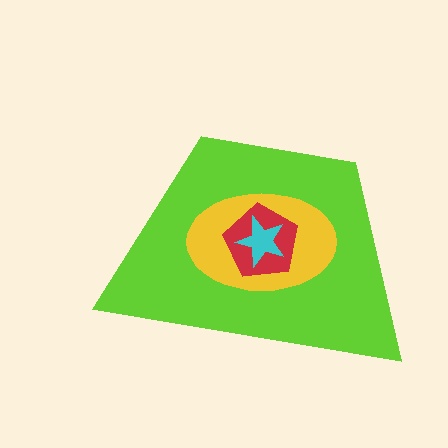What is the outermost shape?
The lime trapezoid.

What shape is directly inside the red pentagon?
The cyan star.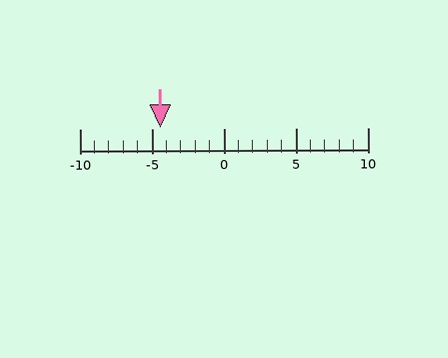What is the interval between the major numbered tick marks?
The major tick marks are spaced 5 units apart.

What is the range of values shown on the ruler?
The ruler shows values from -10 to 10.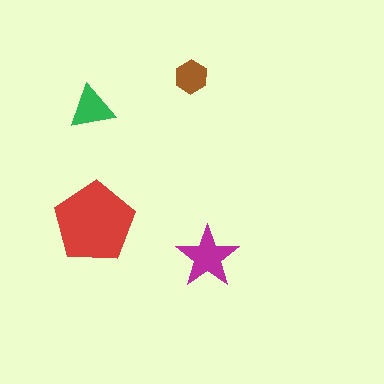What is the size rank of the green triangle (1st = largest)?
3rd.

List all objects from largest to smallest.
The red pentagon, the magenta star, the green triangle, the brown hexagon.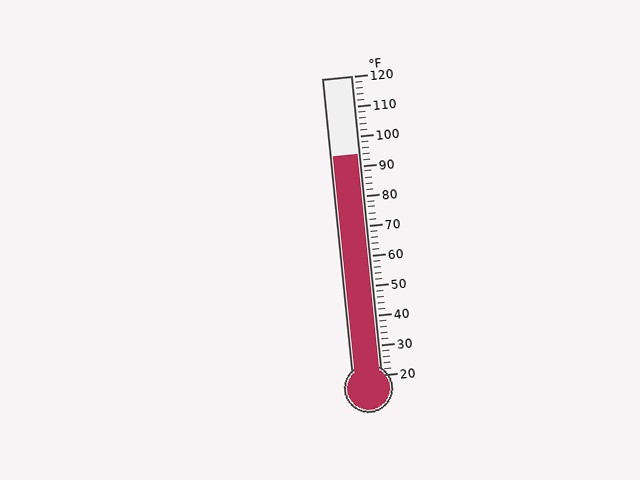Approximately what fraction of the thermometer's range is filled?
The thermometer is filled to approximately 75% of its range.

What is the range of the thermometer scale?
The thermometer scale ranges from 20°F to 120°F.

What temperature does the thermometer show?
The thermometer shows approximately 94°F.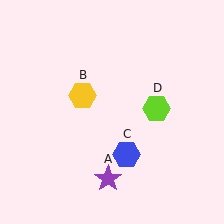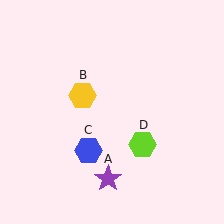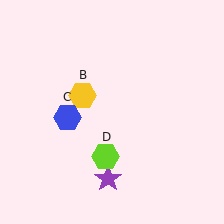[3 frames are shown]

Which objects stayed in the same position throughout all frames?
Purple star (object A) and yellow hexagon (object B) remained stationary.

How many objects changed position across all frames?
2 objects changed position: blue hexagon (object C), lime hexagon (object D).